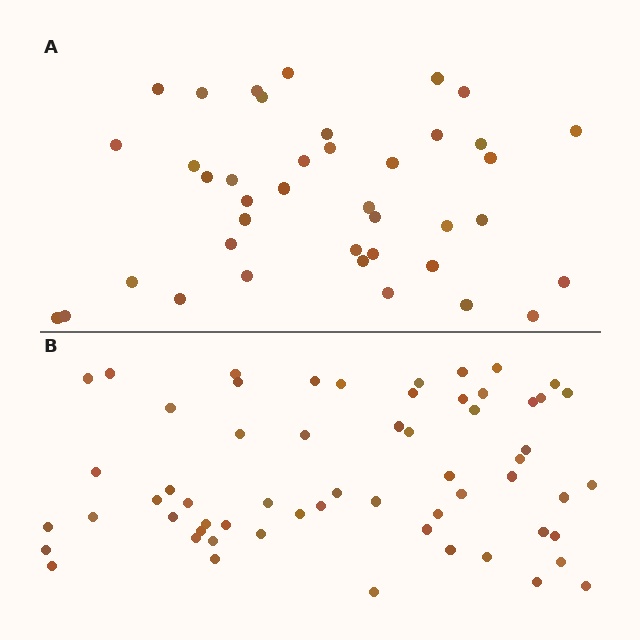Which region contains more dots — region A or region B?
Region B (the bottom region) has more dots.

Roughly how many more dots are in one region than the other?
Region B has approximately 20 more dots than region A.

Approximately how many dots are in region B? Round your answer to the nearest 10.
About 60 dots.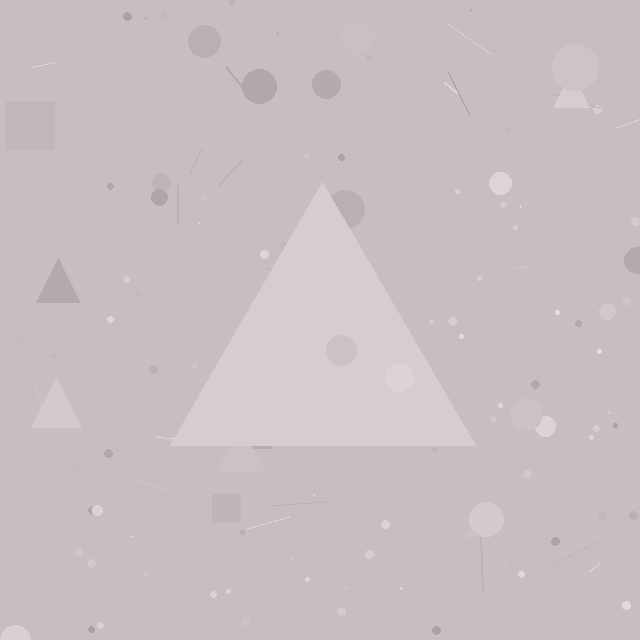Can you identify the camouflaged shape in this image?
The camouflaged shape is a triangle.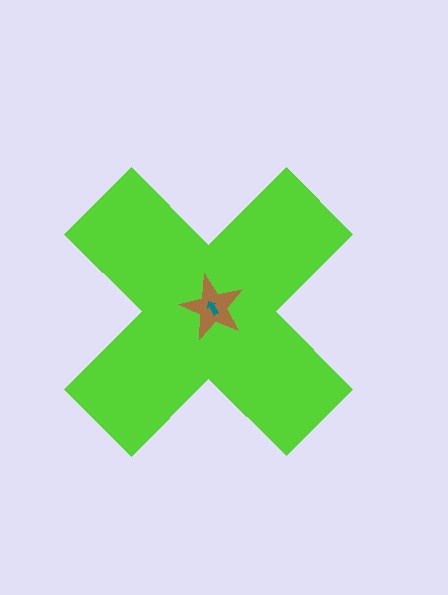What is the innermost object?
The teal arrow.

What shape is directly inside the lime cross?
The brown star.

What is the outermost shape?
The lime cross.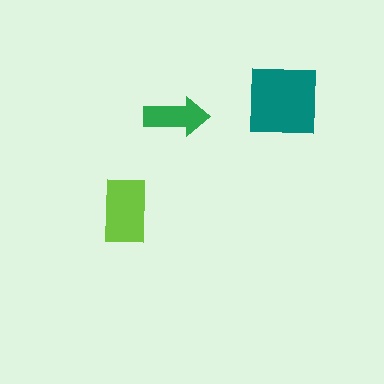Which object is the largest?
The teal square.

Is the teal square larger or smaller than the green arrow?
Larger.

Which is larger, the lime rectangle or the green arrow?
The lime rectangle.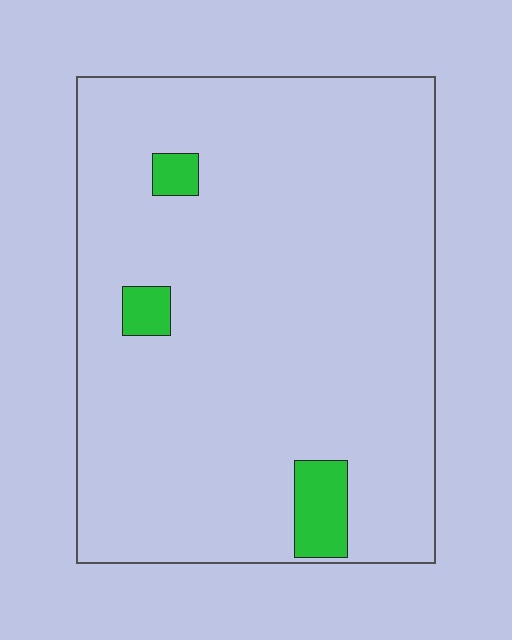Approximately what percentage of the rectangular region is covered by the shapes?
Approximately 5%.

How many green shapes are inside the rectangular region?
3.